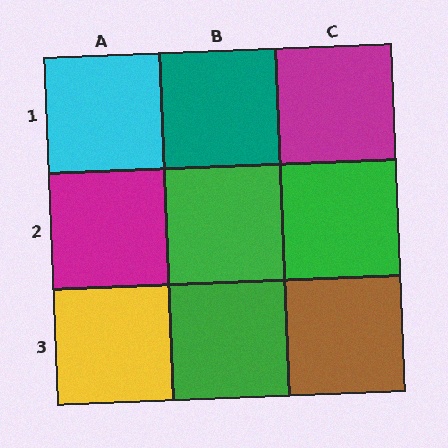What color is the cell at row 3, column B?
Green.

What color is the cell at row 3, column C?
Brown.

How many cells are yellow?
1 cell is yellow.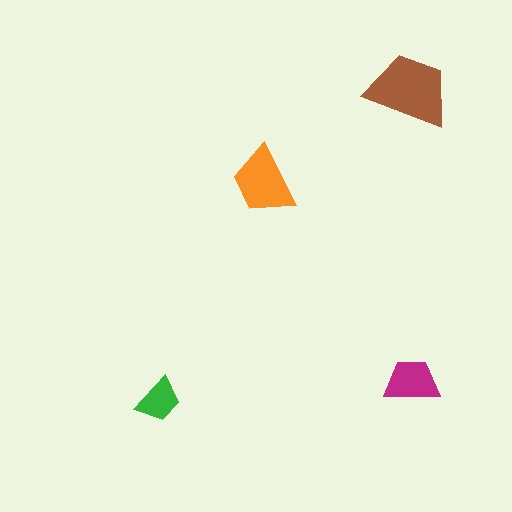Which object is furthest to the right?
The magenta trapezoid is rightmost.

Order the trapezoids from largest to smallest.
the brown one, the orange one, the magenta one, the green one.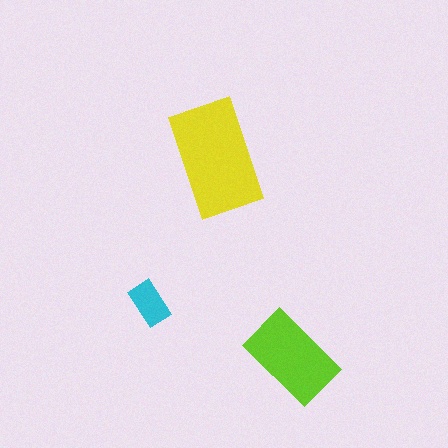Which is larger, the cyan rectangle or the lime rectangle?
The lime one.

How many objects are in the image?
There are 3 objects in the image.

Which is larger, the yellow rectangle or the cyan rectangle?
The yellow one.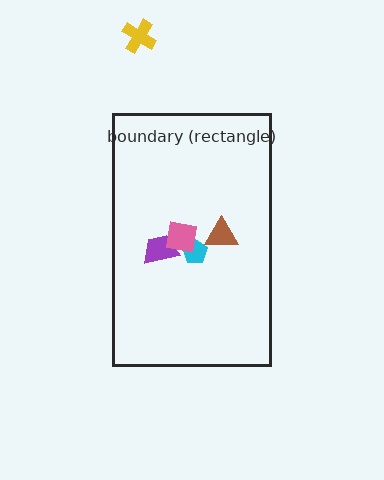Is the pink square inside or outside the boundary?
Inside.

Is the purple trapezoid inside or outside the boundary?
Inside.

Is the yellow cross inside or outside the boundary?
Outside.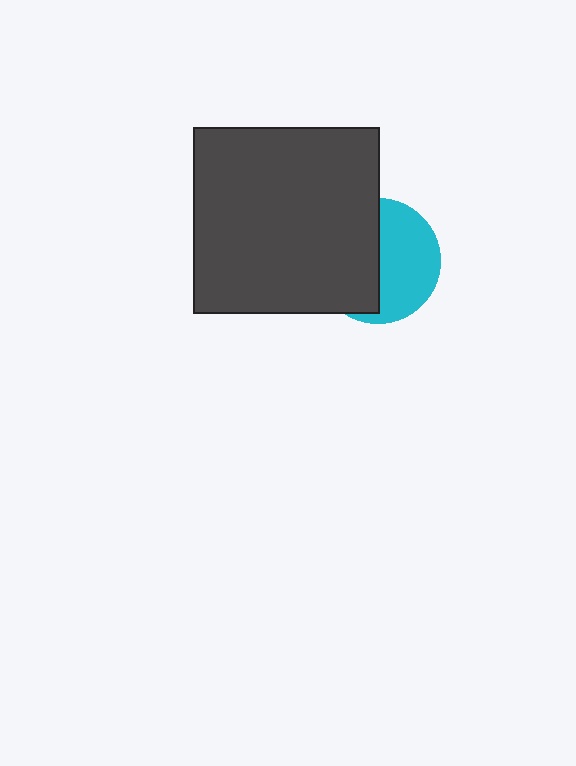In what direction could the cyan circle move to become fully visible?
The cyan circle could move right. That would shift it out from behind the dark gray square entirely.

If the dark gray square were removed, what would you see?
You would see the complete cyan circle.